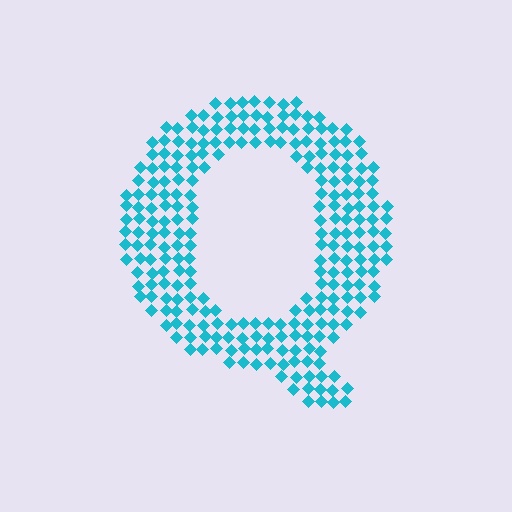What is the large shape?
The large shape is the letter Q.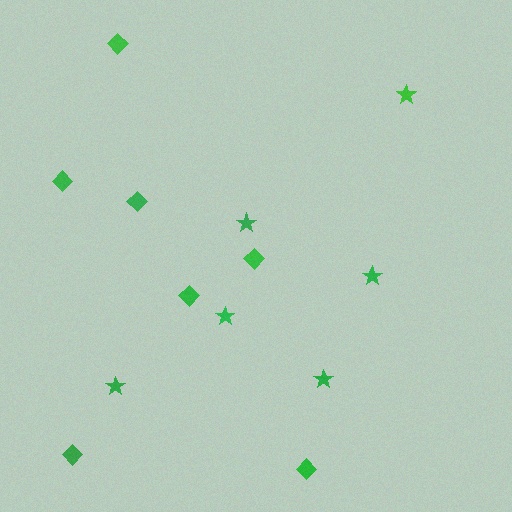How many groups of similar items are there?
There are 2 groups: one group of stars (6) and one group of diamonds (7).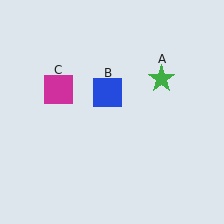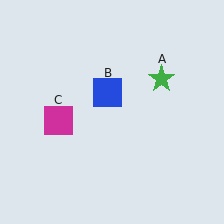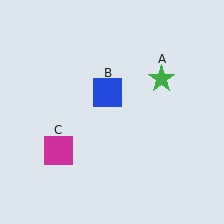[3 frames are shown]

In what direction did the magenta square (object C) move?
The magenta square (object C) moved down.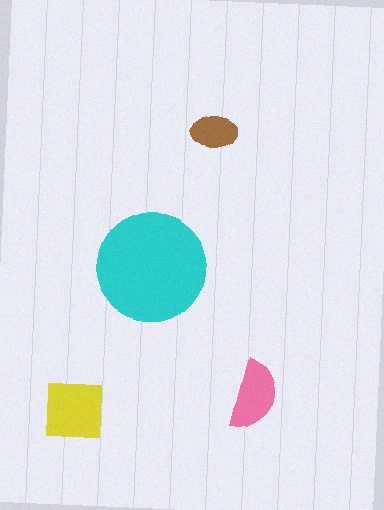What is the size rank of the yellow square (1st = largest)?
2nd.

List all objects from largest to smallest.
The cyan circle, the yellow square, the pink semicircle, the brown ellipse.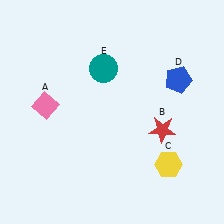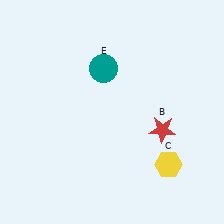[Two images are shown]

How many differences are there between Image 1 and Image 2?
There are 2 differences between the two images.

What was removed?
The blue pentagon (D), the pink diamond (A) were removed in Image 2.